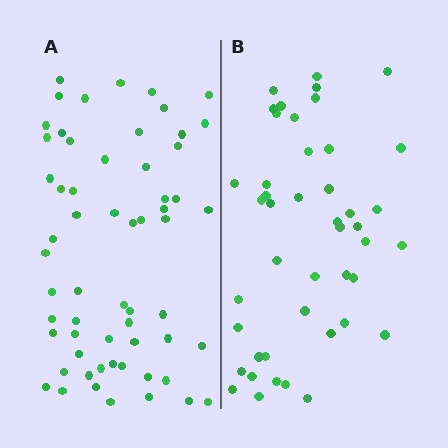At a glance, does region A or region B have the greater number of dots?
Region A (the left region) has more dots.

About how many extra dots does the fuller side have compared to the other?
Region A has approximately 15 more dots than region B.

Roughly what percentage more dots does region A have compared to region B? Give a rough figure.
About 35% more.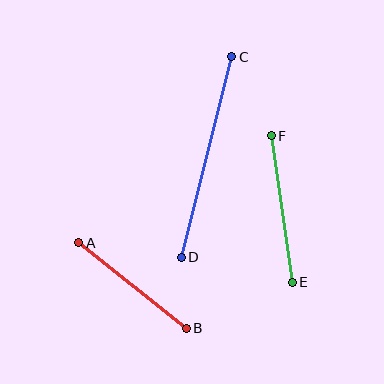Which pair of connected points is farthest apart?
Points C and D are farthest apart.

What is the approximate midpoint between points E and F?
The midpoint is at approximately (282, 209) pixels.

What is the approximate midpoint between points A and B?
The midpoint is at approximately (133, 286) pixels.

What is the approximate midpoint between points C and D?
The midpoint is at approximately (207, 157) pixels.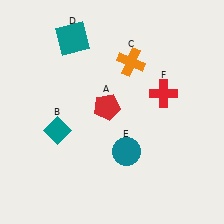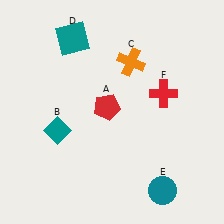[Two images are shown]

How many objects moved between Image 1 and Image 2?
1 object moved between the two images.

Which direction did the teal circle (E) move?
The teal circle (E) moved down.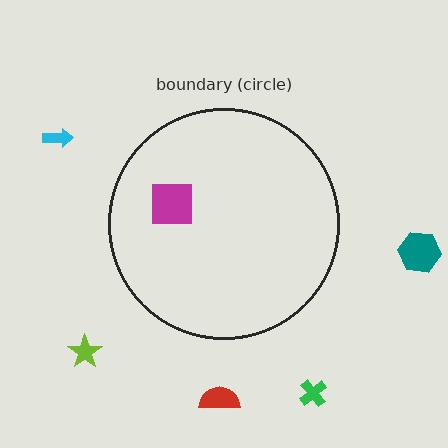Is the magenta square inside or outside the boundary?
Inside.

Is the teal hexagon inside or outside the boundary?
Outside.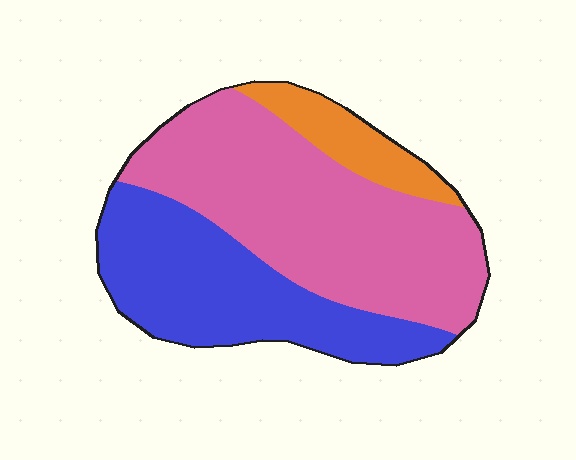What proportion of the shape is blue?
Blue covers about 35% of the shape.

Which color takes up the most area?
Pink, at roughly 55%.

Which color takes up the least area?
Orange, at roughly 10%.